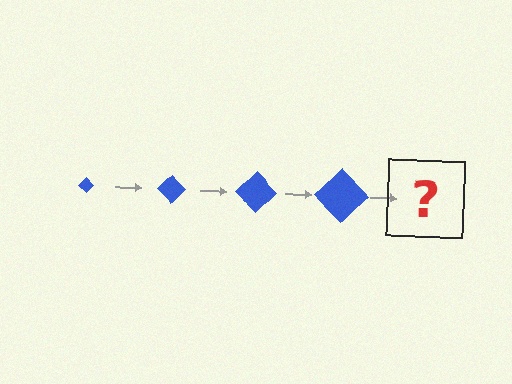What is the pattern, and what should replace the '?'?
The pattern is that the diamond gets progressively larger each step. The '?' should be a blue diamond, larger than the previous one.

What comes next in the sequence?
The next element should be a blue diamond, larger than the previous one.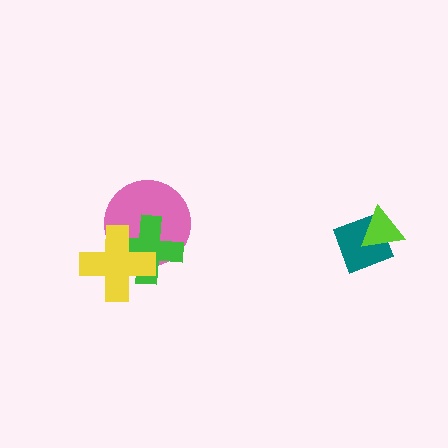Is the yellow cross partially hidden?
No, no other shape covers it.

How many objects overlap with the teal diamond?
1 object overlaps with the teal diamond.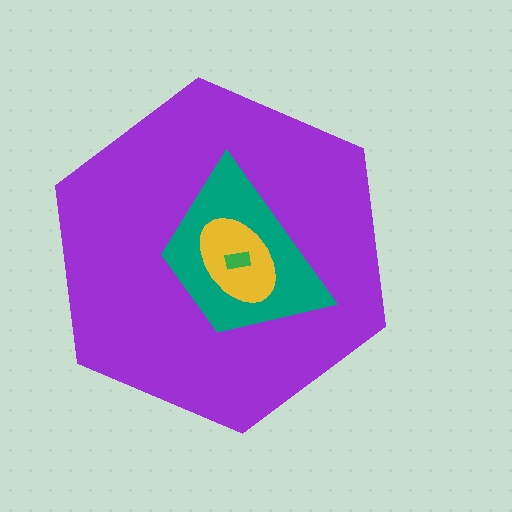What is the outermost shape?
The purple hexagon.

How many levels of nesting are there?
4.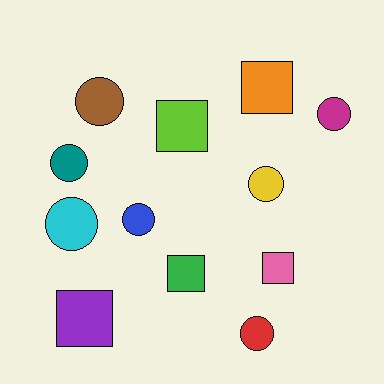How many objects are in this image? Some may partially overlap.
There are 12 objects.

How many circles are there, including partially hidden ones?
There are 7 circles.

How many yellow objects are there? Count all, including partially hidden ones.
There is 1 yellow object.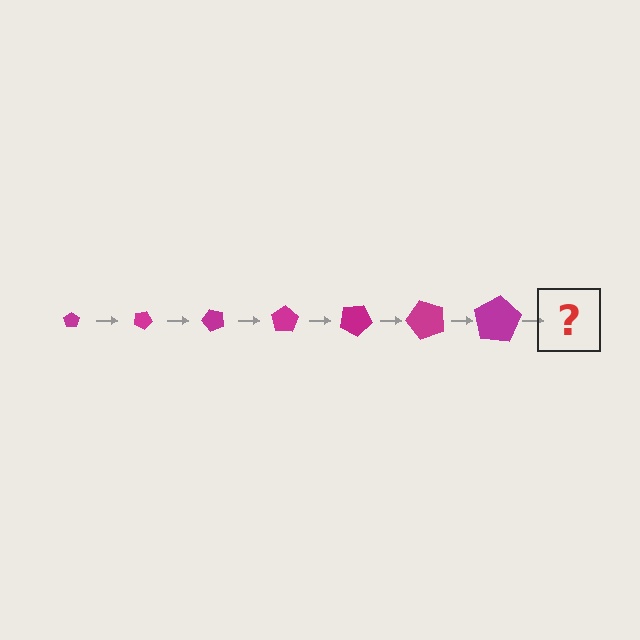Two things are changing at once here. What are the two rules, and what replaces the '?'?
The two rules are that the pentagon grows larger each step and it rotates 25 degrees each step. The '?' should be a pentagon, larger than the previous one and rotated 175 degrees from the start.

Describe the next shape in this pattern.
It should be a pentagon, larger than the previous one and rotated 175 degrees from the start.